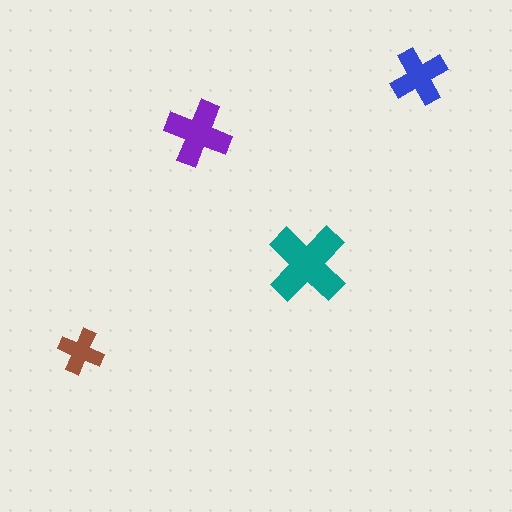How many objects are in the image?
There are 4 objects in the image.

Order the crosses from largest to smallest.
the teal one, the purple one, the blue one, the brown one.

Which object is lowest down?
The brown cross is bottommost.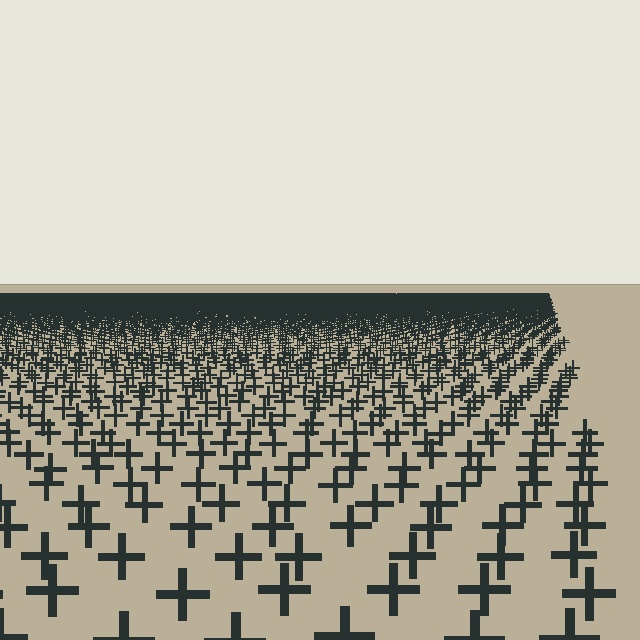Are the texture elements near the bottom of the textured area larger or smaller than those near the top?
Larger. Near the bottom, elements are closer to the viewer and appear at a bigger on-screen size.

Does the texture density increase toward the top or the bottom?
Density increases toward the top.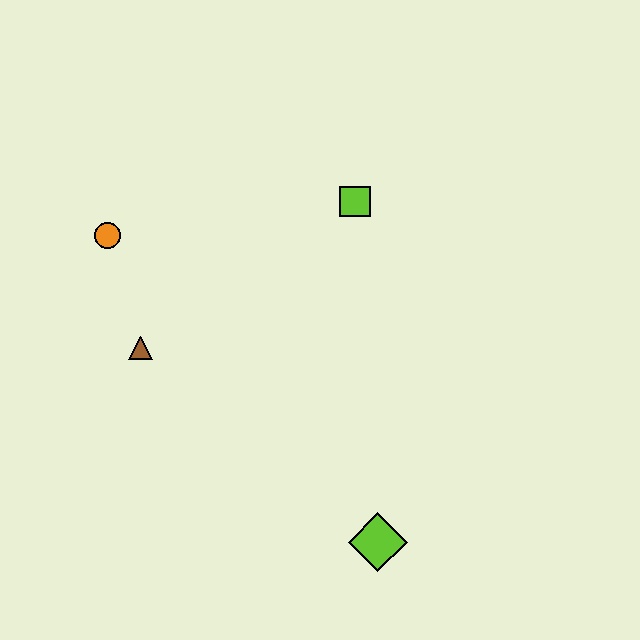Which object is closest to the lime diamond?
The brown triangle is closest to the lime diamond.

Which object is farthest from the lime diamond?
The orange circle is farthest from the lime diamond.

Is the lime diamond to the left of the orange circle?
No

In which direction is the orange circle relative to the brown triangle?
The orange circle is above the brown triangle.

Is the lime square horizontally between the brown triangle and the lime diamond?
Yes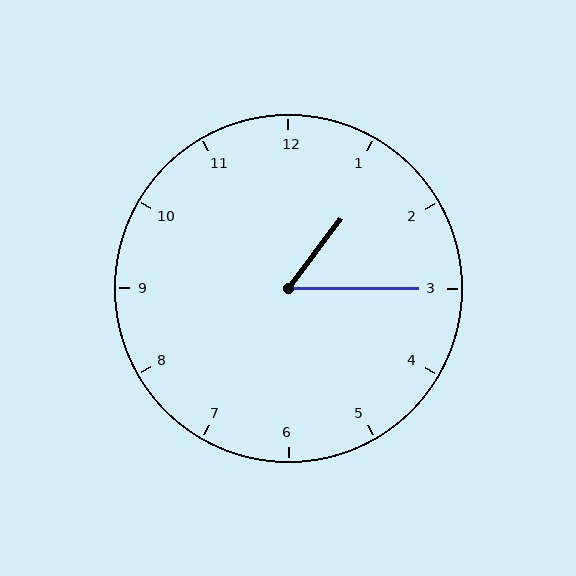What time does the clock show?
1:15.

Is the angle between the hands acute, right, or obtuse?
It is acute.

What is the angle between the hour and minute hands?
Approximately 52 degrees.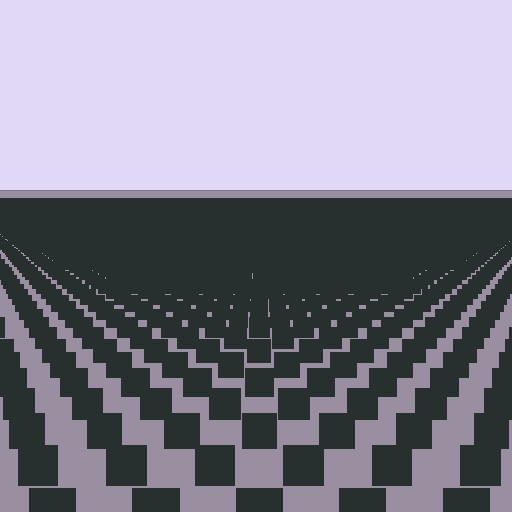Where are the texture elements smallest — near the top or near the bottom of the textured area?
Near the top.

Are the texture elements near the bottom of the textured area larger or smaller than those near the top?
Larger. Near the bottom, elements are closer to the viewer and appear at a bigger on-screen size.